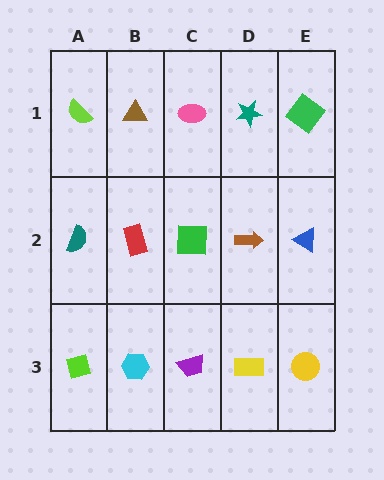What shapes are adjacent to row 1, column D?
A brown arrow (row 2, column D), a pink ellipse (row 1, column C), a green diamond (row 1, column E).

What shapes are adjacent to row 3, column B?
A red rectangle (row 2, column B), a lime square (row 3, column A), a purple trapezoid (row 3, column C).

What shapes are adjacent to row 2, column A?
A lime semicircle (row 1, column A), a lime square (row 3, column A), a red rectangle (row 2, column B).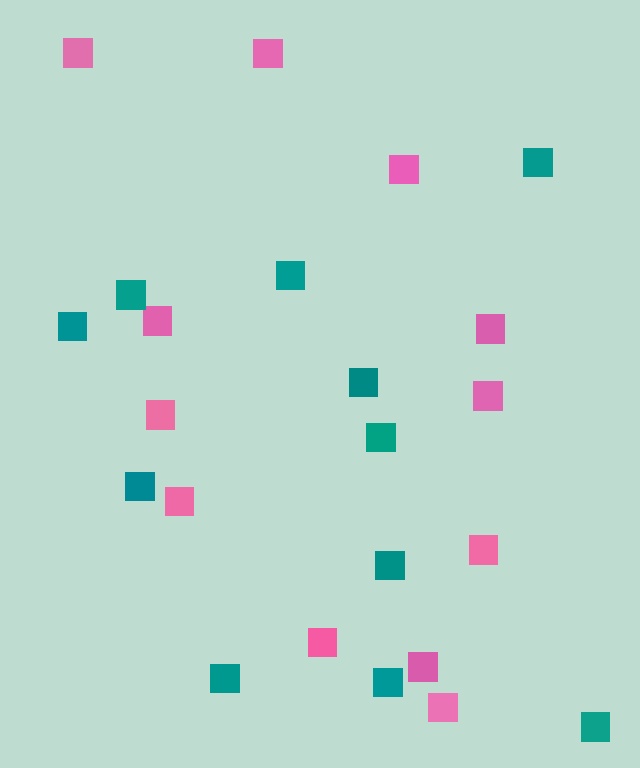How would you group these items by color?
There are 2 groups: one group of pink squares (12) and one group of teal squares (11).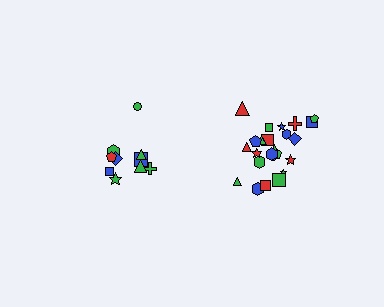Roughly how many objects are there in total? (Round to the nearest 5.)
Roughly 35 objects in total.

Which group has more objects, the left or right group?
The right group.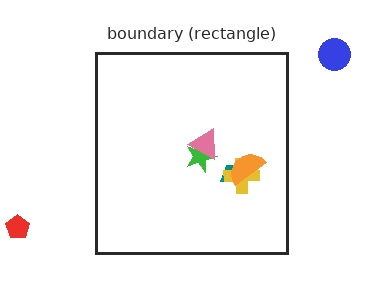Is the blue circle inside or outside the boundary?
Outside.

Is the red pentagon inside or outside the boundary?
Outside.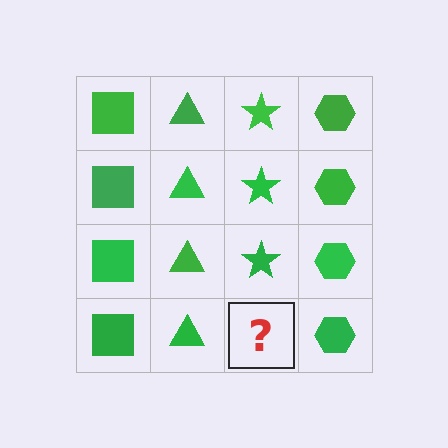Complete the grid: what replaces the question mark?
The question mark should be replaced with a green star.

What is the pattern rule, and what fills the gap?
The rule is that each column has a consistent shape. The gap should be filled with a green star.